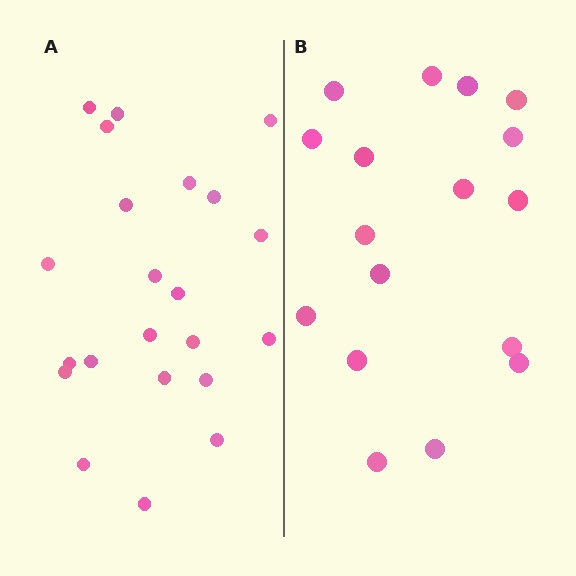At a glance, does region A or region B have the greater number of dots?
Region A (the left region) has more dots.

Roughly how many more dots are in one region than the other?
Region A has about 5 more dots than region B.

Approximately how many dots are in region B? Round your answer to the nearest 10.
About 20 dots. (The exact count is 17, which rounds to 20.)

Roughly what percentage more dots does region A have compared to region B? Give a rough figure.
About 30% more.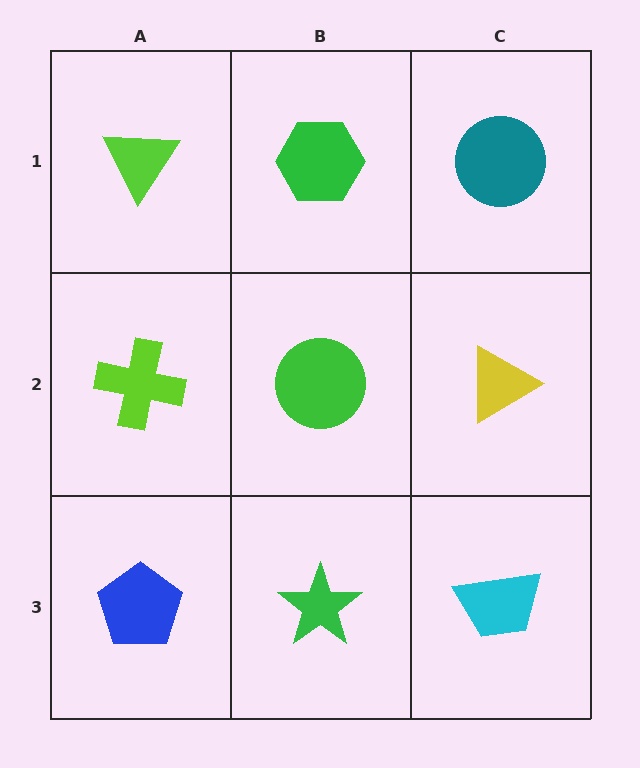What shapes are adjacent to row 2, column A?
A lime triangle (row 1, column A), a blue pentagon (row 3, column A), a green circle (row 2, column B).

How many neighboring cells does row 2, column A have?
3.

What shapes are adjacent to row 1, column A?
A lime cross (row 2, column A), a green hexagon (row 1, column B).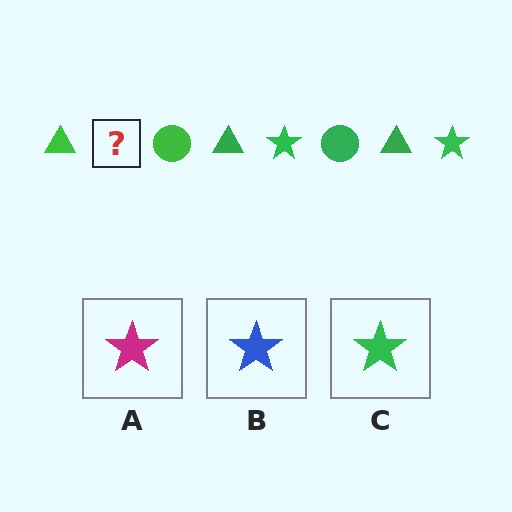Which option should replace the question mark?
Option C.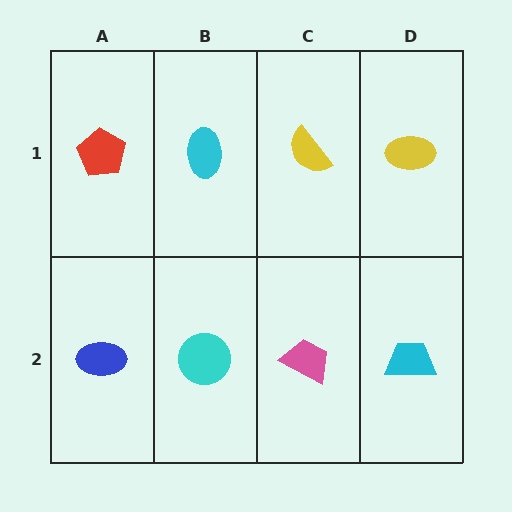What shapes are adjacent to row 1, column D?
A cyan trapezoid (row 2, column D), a yellow semicircle (row 1, column C).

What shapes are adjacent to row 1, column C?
A pink trapezoid (row 2, column C), a cyan ellipse (row 1, column B), a yellow ellipse (row 1, column D).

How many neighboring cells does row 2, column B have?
3.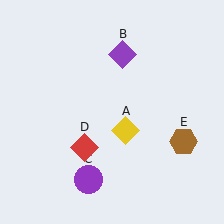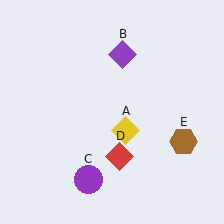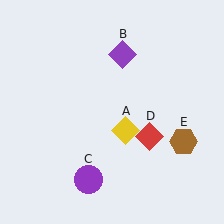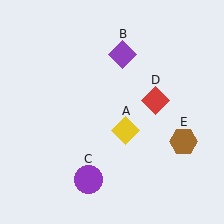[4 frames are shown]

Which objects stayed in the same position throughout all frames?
Yellow diamond (object A) and purple diamond (object B) and purple circle (object C) and brown hexagon (object E) remained stationary.